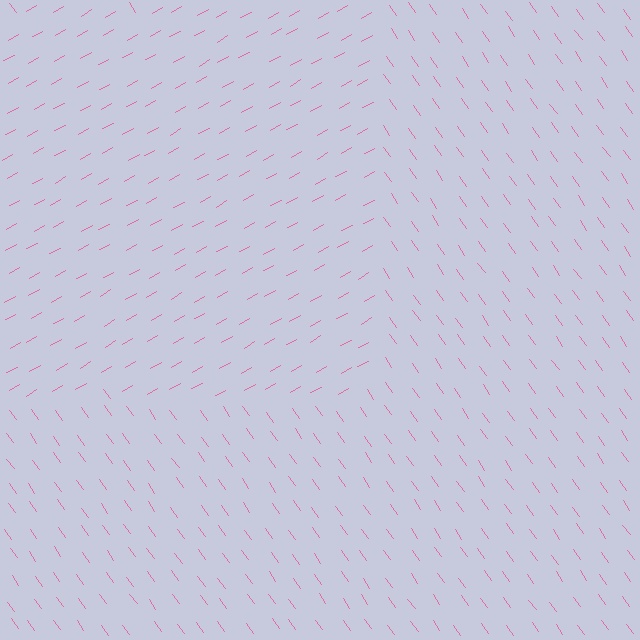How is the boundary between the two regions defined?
The boundary is defined purely by a change in line orientation (approximately 84 degrees difference). All lines are the same color and thickness.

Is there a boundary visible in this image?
Yes, there is a texture boundary formed by a change in line orientation.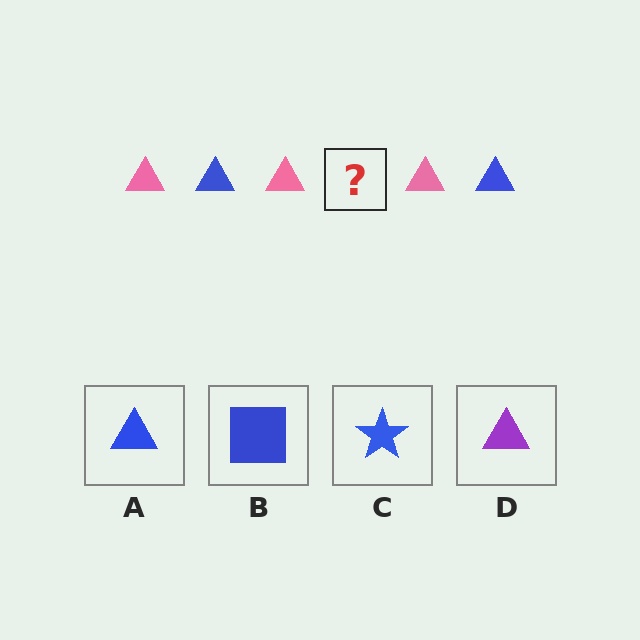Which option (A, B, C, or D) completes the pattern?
A.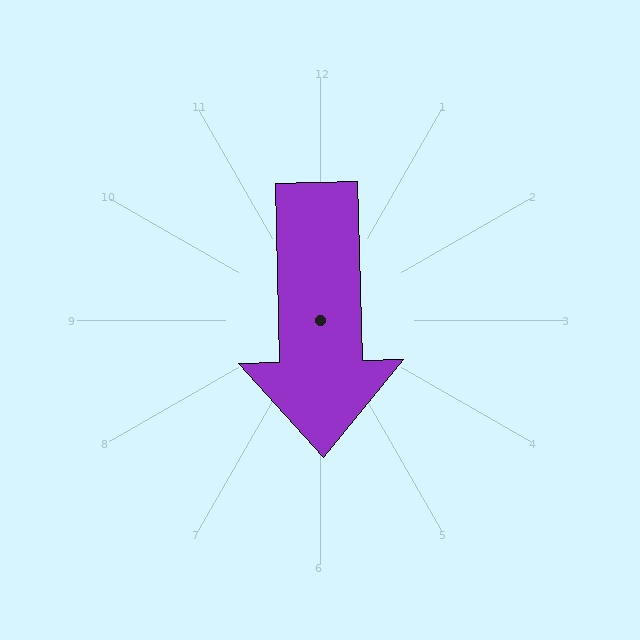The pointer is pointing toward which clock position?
Roughly 6 o'clock.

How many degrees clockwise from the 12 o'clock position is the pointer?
Approximately 179 degrees.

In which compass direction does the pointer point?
South.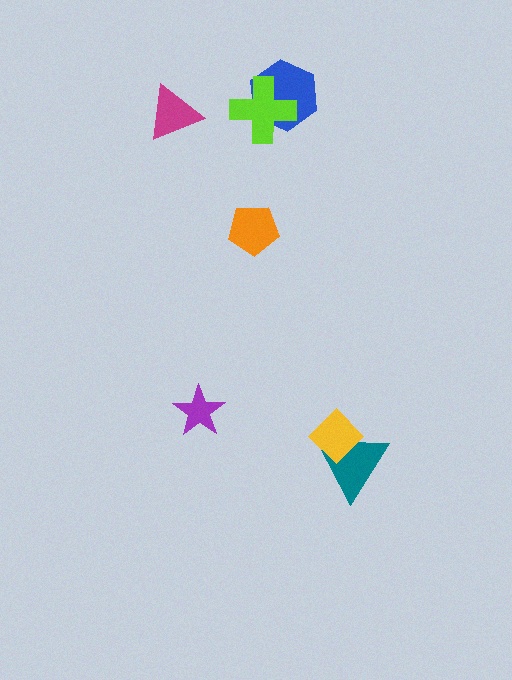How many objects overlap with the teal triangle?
1 object overlaps with the teal triangle.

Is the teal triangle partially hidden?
Yes, it is partially covered by another shape.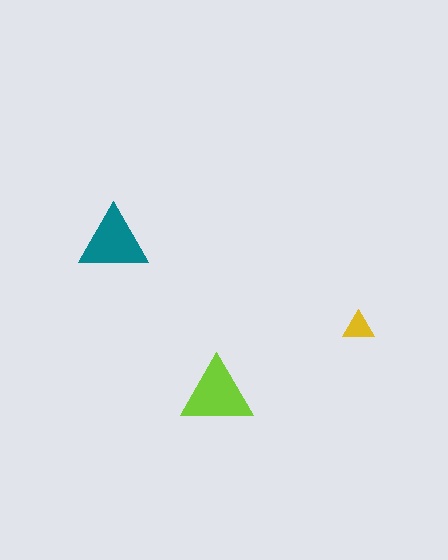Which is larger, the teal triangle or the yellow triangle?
The teal one.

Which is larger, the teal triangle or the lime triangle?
The lime one.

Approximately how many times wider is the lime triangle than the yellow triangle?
About 2.5 times wider.